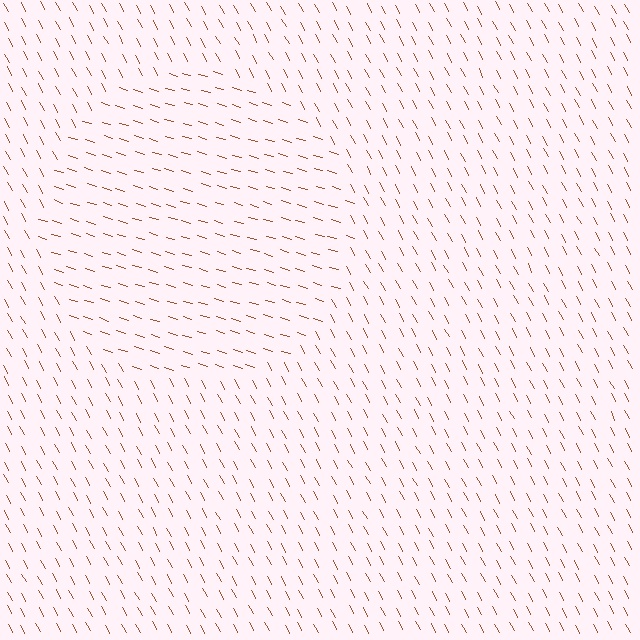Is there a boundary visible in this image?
Yes, there is a texture boundary formed by a change in line orientation.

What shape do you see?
I see a circle.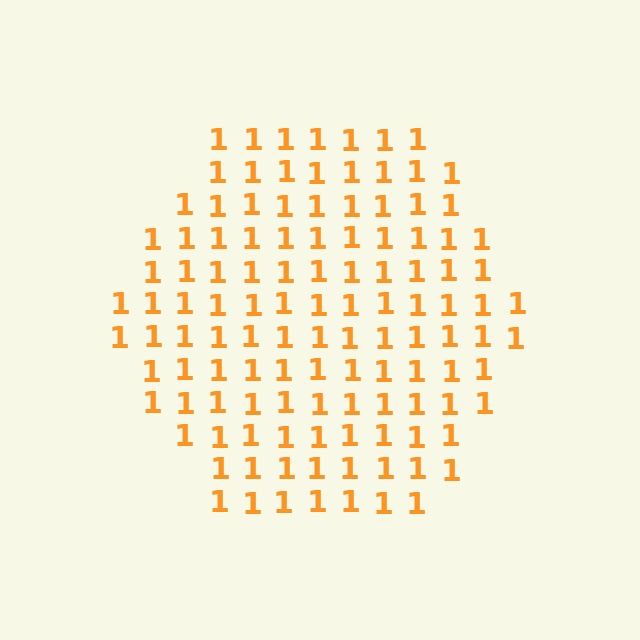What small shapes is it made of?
It is made of small digit 1's.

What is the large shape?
The large shape is a hexagon.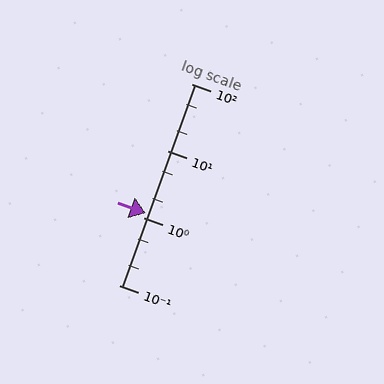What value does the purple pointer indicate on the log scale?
The pointer indicates approximately 1.2.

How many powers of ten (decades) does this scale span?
The scale spans 3 decades, from 0.1 to 100.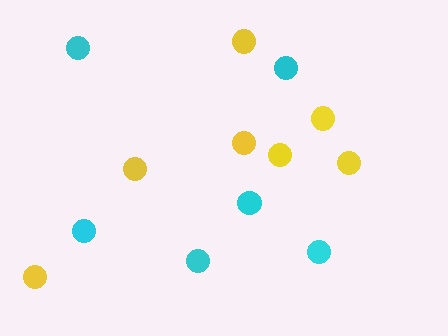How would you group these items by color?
There are 2 groups: one group of cyan circles (6) and one group of yellow circles (7).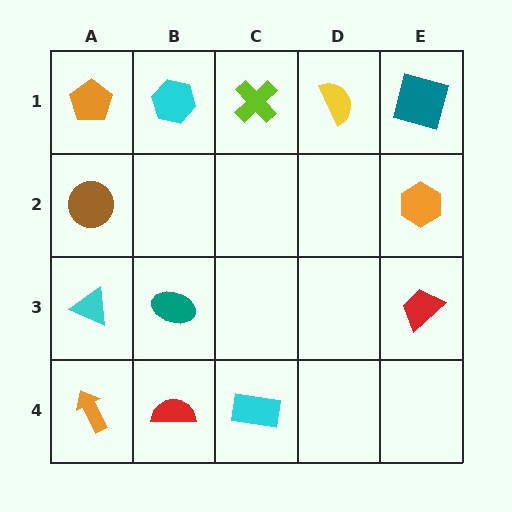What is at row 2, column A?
A brown circle.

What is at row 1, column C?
A lime cross.